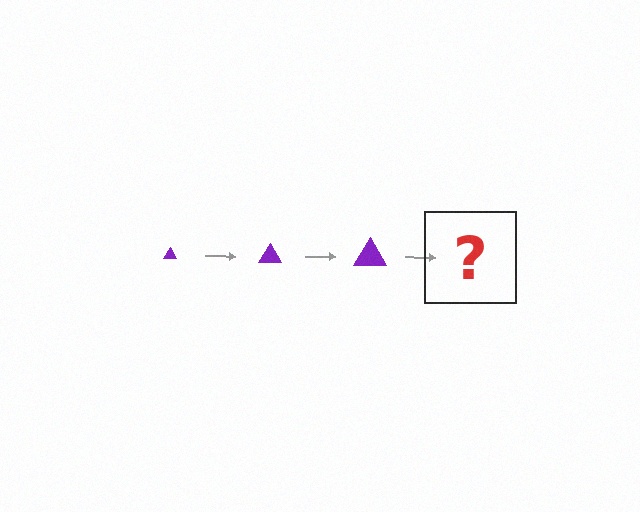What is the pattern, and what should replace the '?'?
The pattern is that the triangle gets progressively larger each step. The '?' should be a purple triangle, larger than the previous one.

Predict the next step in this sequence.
The next step is a purple triangle, larger than the previous one.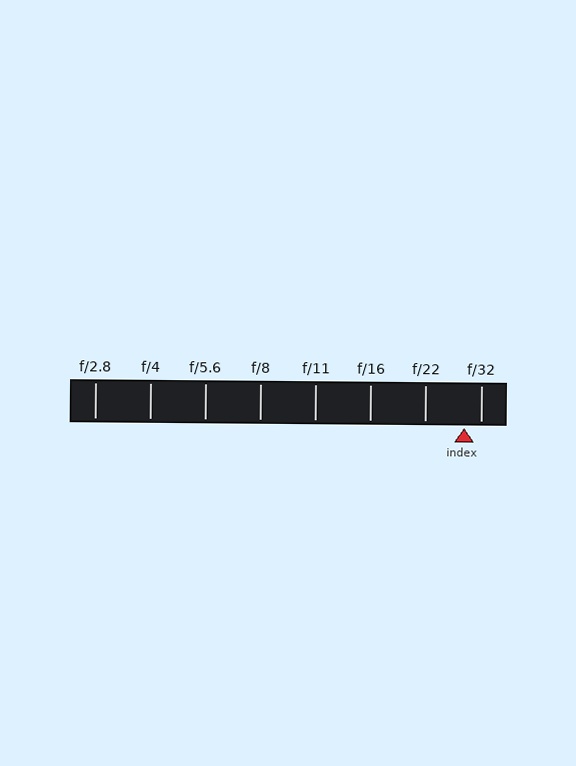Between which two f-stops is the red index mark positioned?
The index mark is between f/22 and f/32.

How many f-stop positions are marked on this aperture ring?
There are 8 f-stop positions marked.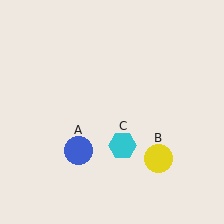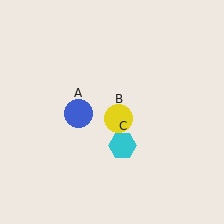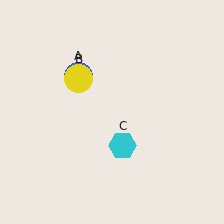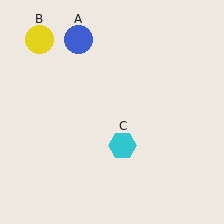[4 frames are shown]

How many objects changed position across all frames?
2 objects changed position: blue circle (object A), yellow circle (object B).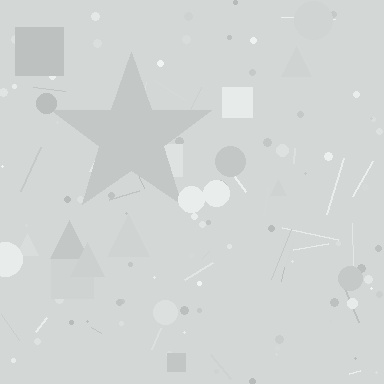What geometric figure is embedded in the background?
A star is embedded in the background.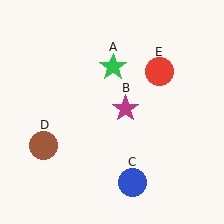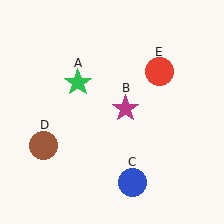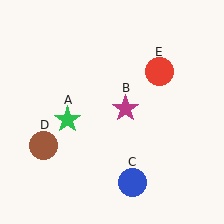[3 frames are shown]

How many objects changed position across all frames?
1 object changed position: green star (object A).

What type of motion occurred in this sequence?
The green star (object A) rotated counterclockwise around the center of the scene.